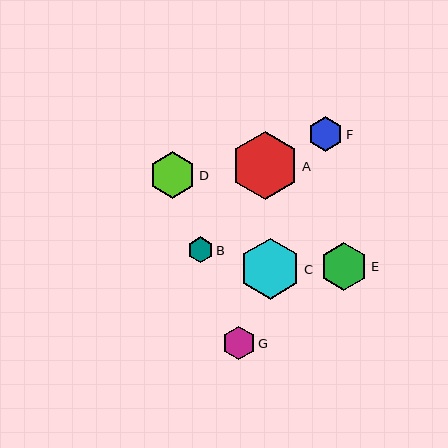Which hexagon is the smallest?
Hexagon B is the smallest with a size of approximately 26 pixels.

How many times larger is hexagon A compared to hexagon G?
Hexagon A is approximately 2.0 times the size of hexagon G.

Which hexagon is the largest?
Hexagon A is the largest with a size of approximately 68 pixels.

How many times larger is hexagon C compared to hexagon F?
Hexagon C is approximately 1.8 times the size of hexagon F.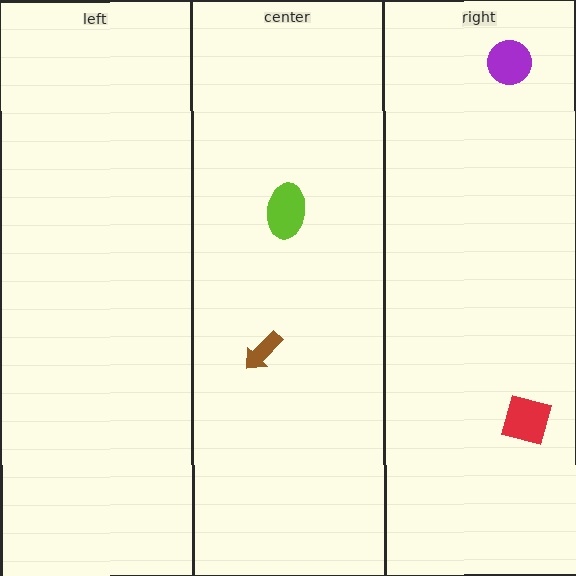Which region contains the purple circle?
The right region.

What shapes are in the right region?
The purple circle, the red diamond.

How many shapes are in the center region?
2.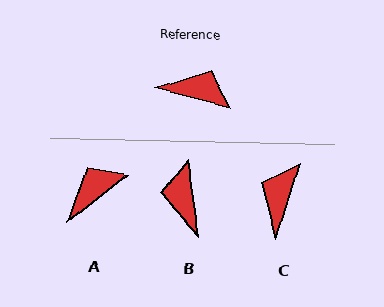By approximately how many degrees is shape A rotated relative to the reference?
Approximately 53 degrees counter-clockwise.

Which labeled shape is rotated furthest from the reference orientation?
B, about 113 degrees away.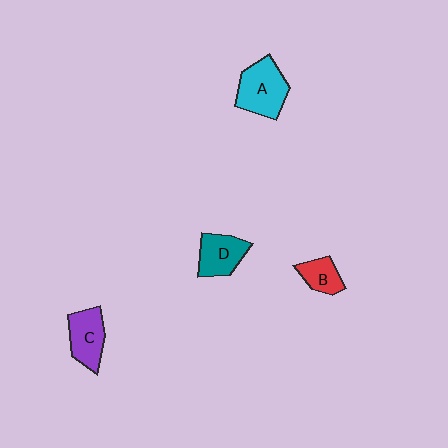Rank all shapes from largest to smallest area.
From largest to smallest: A (cyan), C (purple), D (teal), B (red).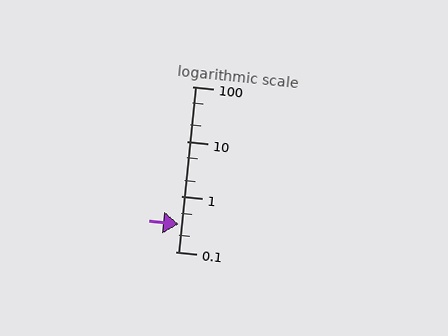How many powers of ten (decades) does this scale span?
The scale spans 3 decades, from 0.1 to 100.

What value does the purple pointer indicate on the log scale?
The pointer indicates approximately 0.31.